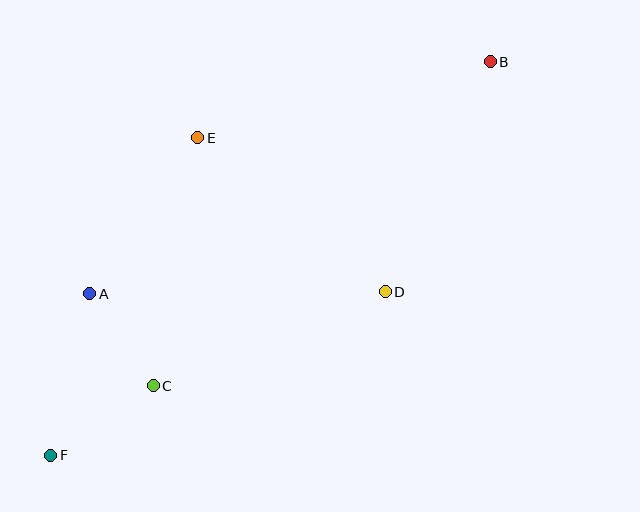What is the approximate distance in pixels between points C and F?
The distance between C and F is approximately 124 pixels.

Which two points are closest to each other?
Points A and C are closest to each other.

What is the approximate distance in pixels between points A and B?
The distance between A and B is approximately 463 pixels.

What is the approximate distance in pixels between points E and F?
The distance between E and F is approximately 350 pixels.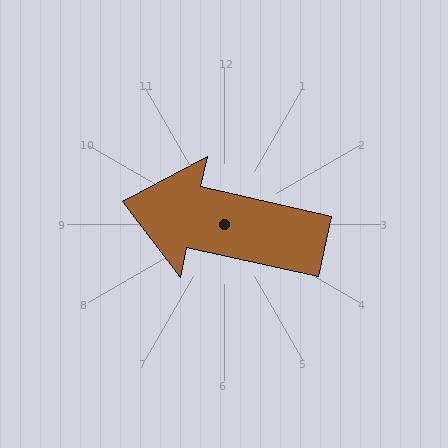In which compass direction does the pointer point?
West.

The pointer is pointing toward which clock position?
Roughly 9 o'clock.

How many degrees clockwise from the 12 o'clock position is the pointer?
Approximately 283 degrees.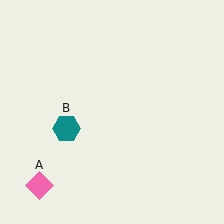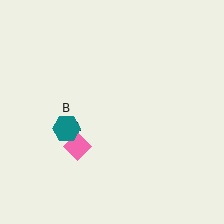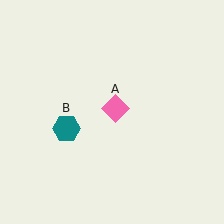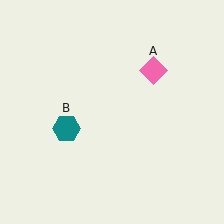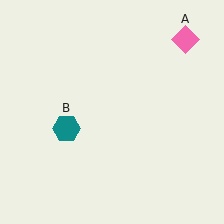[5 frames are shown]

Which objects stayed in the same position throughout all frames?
Teal hexagon (object B) remained stationary.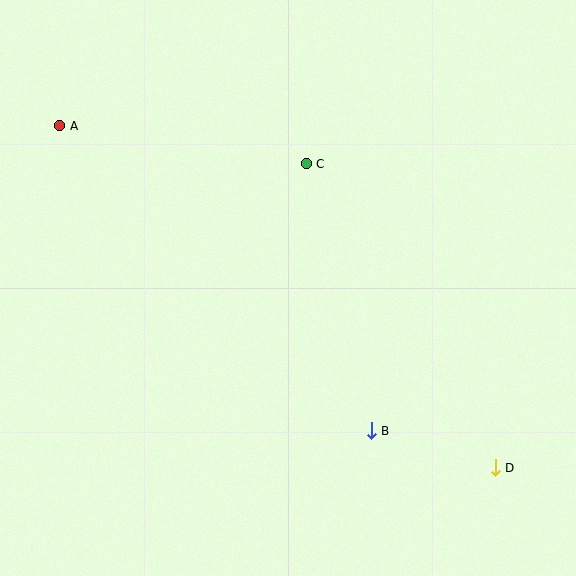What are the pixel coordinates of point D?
Point D is at (495, 468).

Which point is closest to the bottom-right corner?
Point D is closest to the bottom-right corner.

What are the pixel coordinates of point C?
Point C is at (306, 164).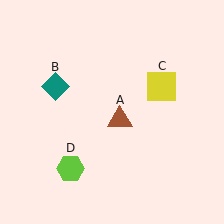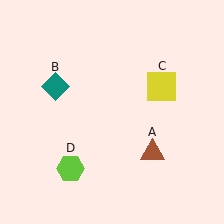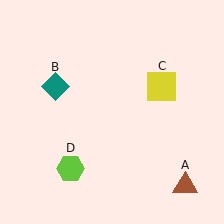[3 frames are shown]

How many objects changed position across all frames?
1 object changed position: brown triangle (object A).